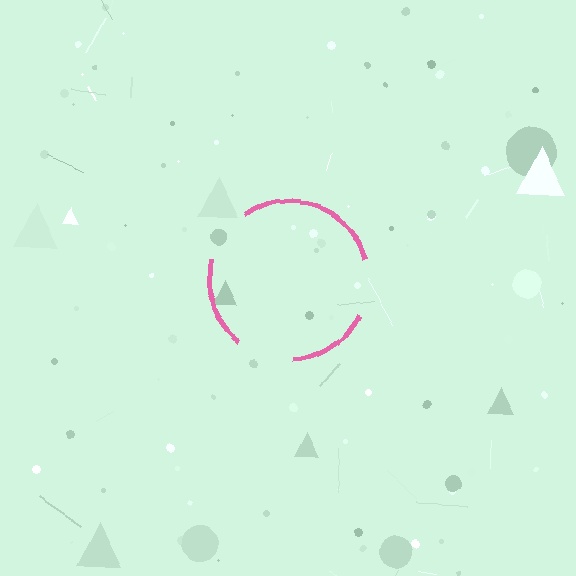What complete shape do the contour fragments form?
The contour fragments form a circle.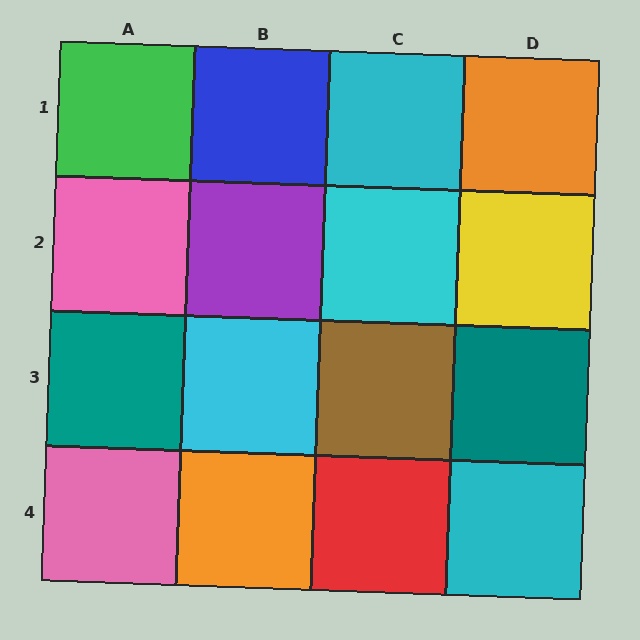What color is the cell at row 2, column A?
Pink.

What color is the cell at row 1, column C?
Cyan.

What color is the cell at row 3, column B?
Cyan.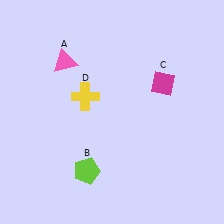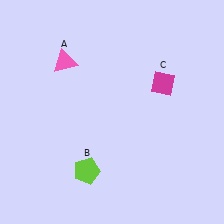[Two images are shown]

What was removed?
The yellow cross (D) was removed in Image 2.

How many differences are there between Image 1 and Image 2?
There is 1 difference between the two images.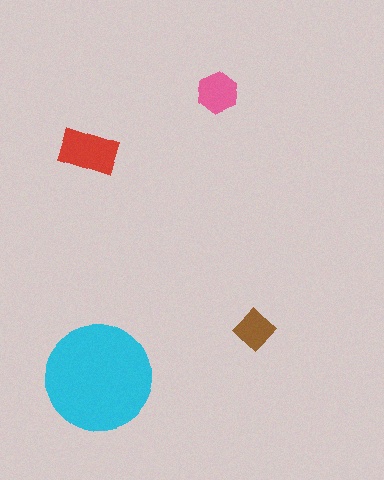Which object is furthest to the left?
The red rectangle is leftmost.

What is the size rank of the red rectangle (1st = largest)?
2nd.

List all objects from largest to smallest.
The cyan circle, the red rectangle, the pink hexagon, the brown diamond.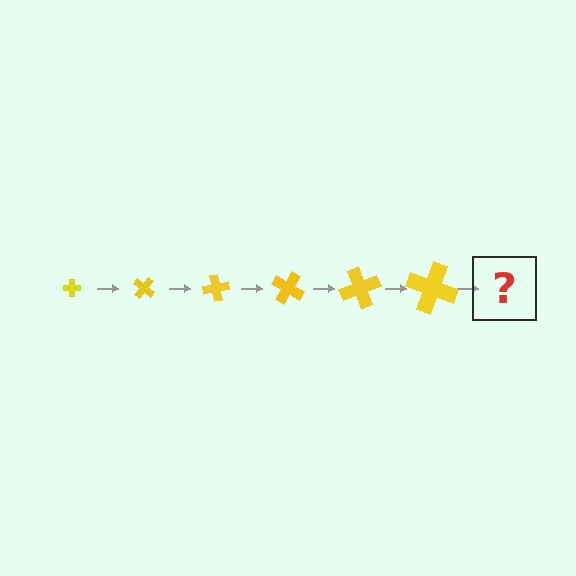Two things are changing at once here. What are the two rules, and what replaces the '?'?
The two rules are that the cross grows larger each step and it rotates 40 degrees each step. The '?' should be a cross, larger than the previous one and rotated 240 degrees from the start.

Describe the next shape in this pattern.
It should be a cross, larger than the previous one and rotated 240 degrees from the start.